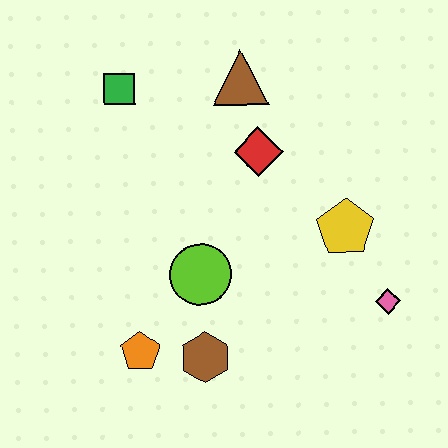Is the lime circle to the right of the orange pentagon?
Yes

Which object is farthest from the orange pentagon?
The brown triangle is farthest from the orange pentagon.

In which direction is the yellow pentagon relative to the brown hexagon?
The yellow pentagon is to the right of the brown hexagon.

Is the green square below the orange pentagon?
No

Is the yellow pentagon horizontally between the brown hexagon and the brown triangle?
No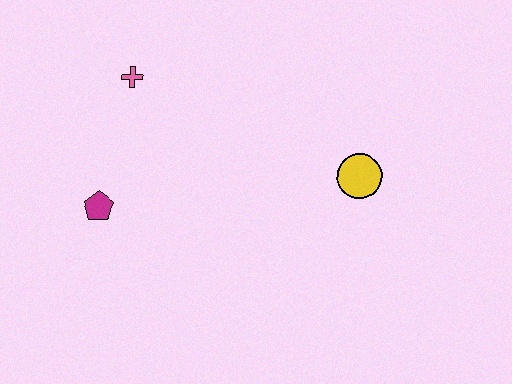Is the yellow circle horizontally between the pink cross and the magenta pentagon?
No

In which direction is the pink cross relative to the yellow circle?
The pink cross is to the left of the yellow circle.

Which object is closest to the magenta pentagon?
The pink cross is closest to the magenta pentagon.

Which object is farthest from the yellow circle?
The magenta pentagon is farthest from the yellow circle.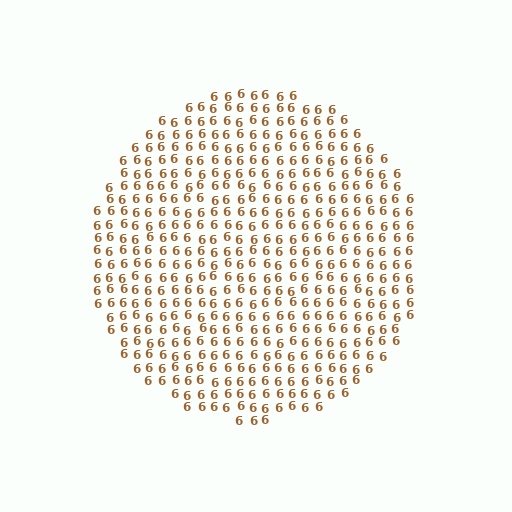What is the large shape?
The large shape is a circle.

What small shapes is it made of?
It is made of small digit 6's.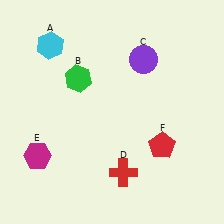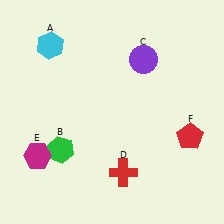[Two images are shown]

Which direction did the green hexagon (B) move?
The green hexagon (B) moved down.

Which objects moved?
The objects that moved are: the green hexagon (B), the red pentagon (F).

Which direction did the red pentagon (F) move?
The red pentagon (F) moved right.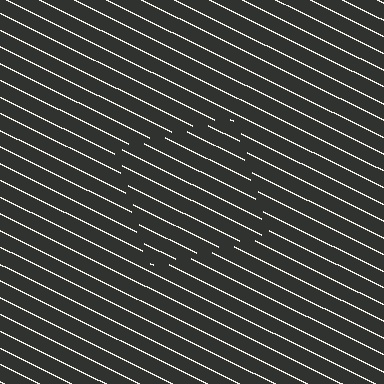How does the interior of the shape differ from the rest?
The interior of the shape contains the same grating, shifted by half a period — the contour is defined by the phase discontinuity where line-ends from the inner and outer gratings abut.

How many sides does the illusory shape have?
4 sides — the line-ends trace a square.